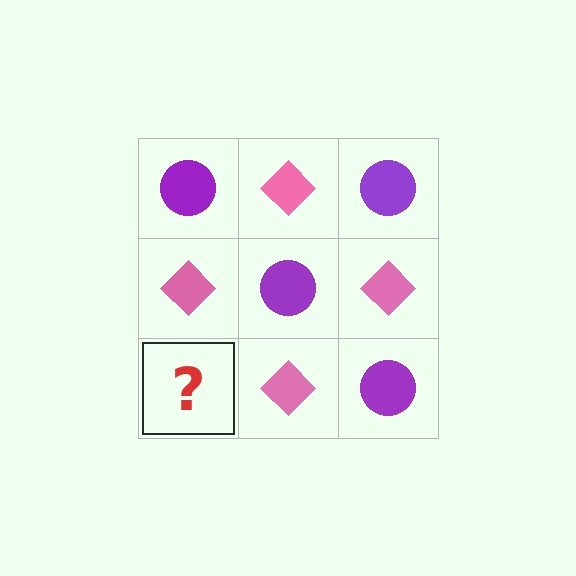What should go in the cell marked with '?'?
The missing cell should contain a purple circle.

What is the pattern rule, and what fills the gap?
The rule is that it alternates purple circle and pink diamond in a checkerboard pattern. The gap should be filled with a purple circle.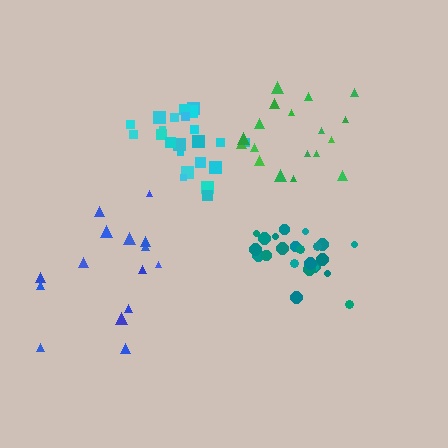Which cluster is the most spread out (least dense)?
Blue.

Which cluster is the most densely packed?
Cyan.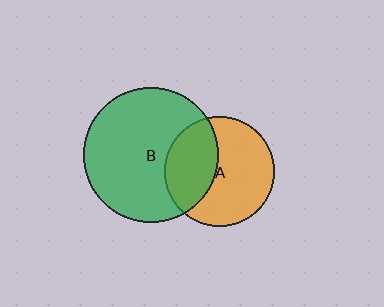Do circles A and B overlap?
Yes.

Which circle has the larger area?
Circle B (green).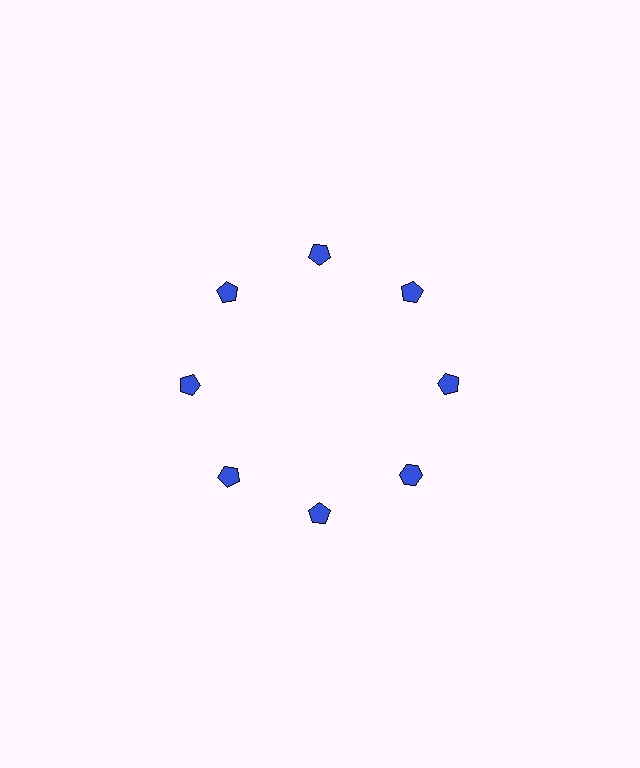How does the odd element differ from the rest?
It has a different shape: hexagon instead of pentagon.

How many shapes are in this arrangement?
There are 8 shapes arranged in a ring pattern.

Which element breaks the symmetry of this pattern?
The blue hexagon at roughly the 4 o'clock position breaks the symmetry. All other shapes are blue pentagons.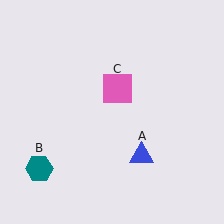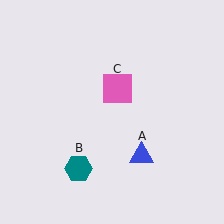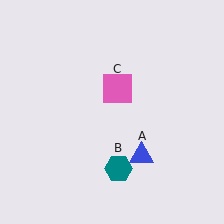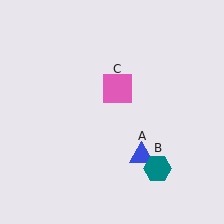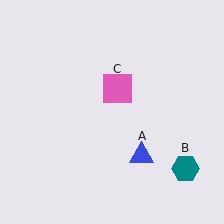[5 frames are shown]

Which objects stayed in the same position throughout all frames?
Blue triangle (object A) and pink square (object C) remained stationary.